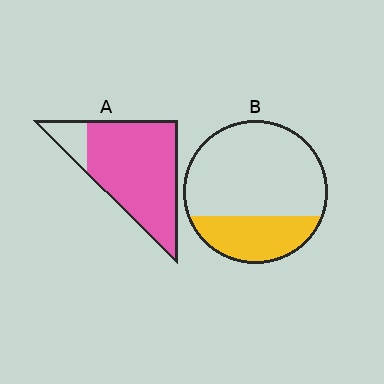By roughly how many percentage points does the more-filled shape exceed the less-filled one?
By roughly 55 percentage points (A over B).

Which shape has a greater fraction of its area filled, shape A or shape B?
Shape A.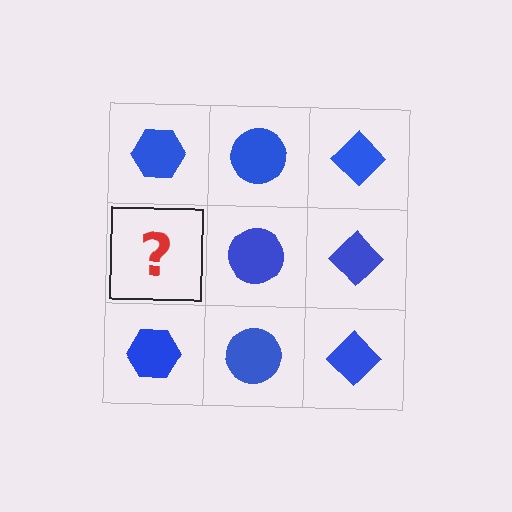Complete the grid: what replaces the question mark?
The question mark should be replaced with a blue hexagon.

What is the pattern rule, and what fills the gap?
The rule is that each column has a consistent shape. The gap should be filled with a blue hexagon.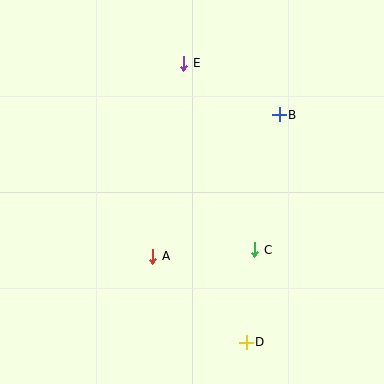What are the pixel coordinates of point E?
Point E is at (184, 63).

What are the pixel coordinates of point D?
Point D is at (246, 342).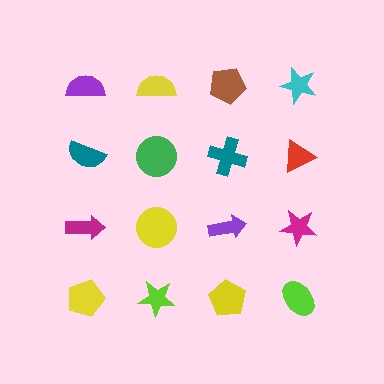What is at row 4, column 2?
A lime star.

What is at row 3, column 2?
A yellow circle.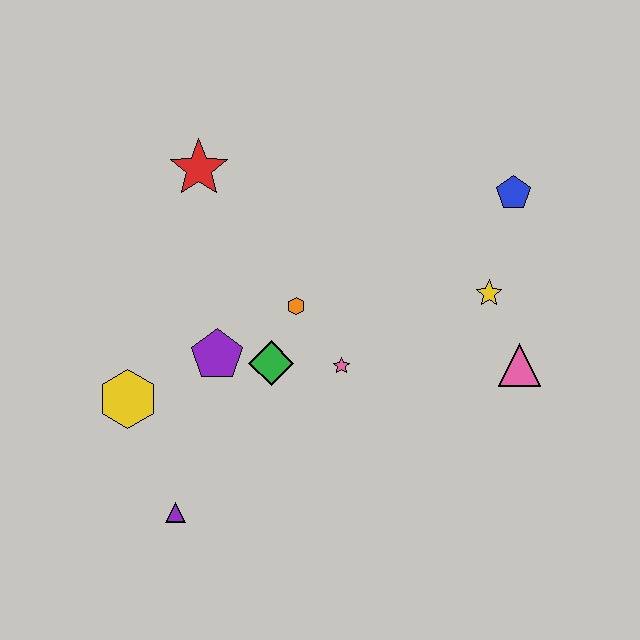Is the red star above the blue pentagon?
Yes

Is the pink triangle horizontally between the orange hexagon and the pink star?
No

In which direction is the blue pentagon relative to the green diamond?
The blue pentagon is to the right of the green diamond.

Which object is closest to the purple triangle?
The yellow hexagon is closest to the purple triangle.